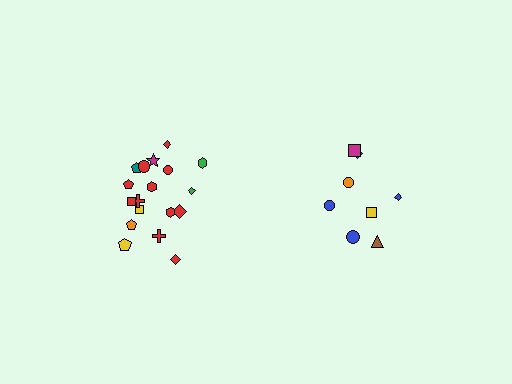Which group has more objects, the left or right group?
The left group.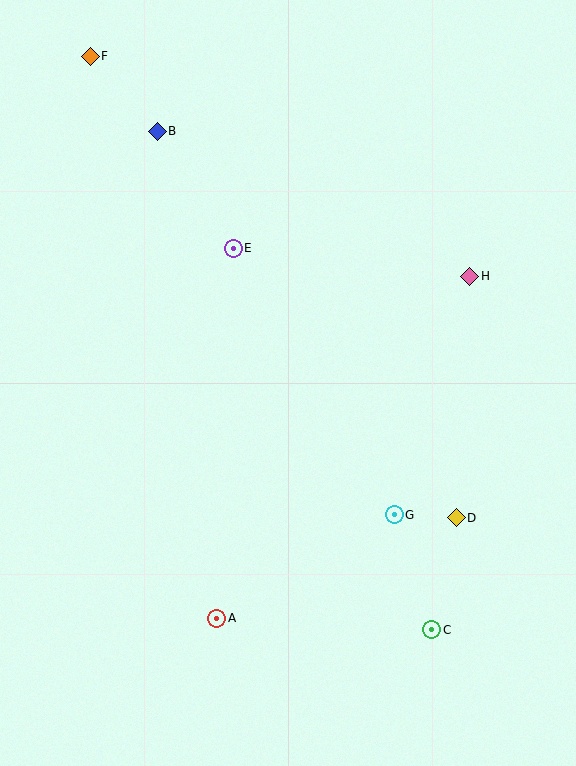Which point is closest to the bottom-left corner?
Point A is closest to the bottom-left corner.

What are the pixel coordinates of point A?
Point A is at (217, 618).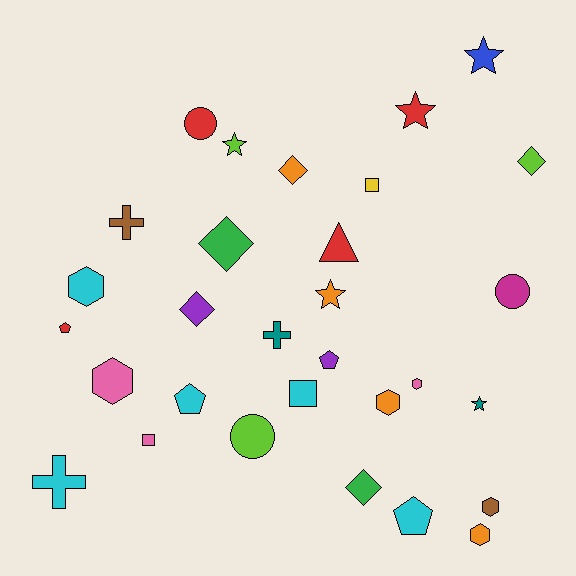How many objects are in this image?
There are 30 objects.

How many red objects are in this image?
There are 4 red objects.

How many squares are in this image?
There are 3 squares.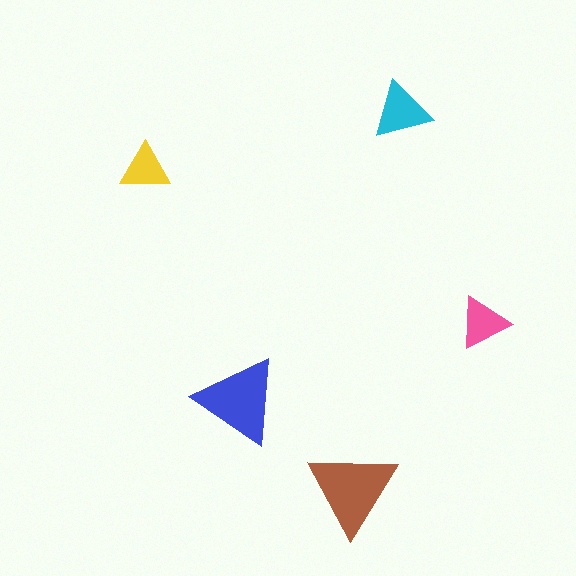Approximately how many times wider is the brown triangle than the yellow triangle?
About 2 times wider.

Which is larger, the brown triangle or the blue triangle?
The brown one.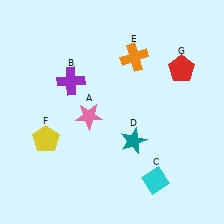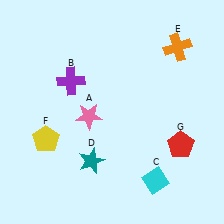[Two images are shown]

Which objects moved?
The objects that moved are: the teal star (D), the orange cross (E), the red pentagon (G).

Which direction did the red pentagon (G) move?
The red pentagon (G) moved down.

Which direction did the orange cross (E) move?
The orange cross (E) moved right.